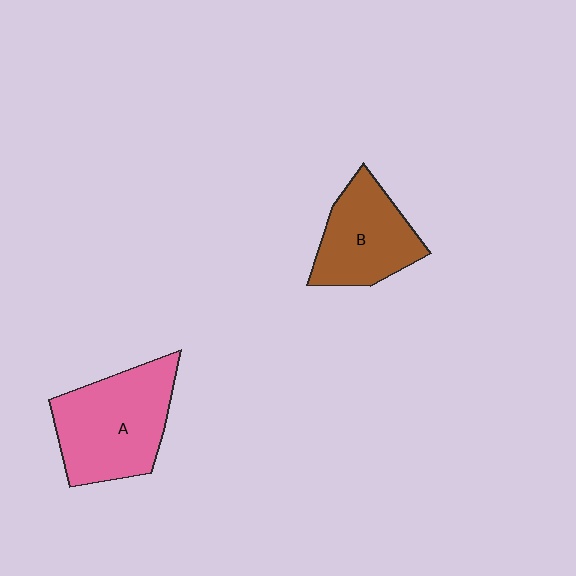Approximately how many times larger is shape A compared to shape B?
Approximately 1.3 times.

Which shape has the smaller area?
Shape B (brown).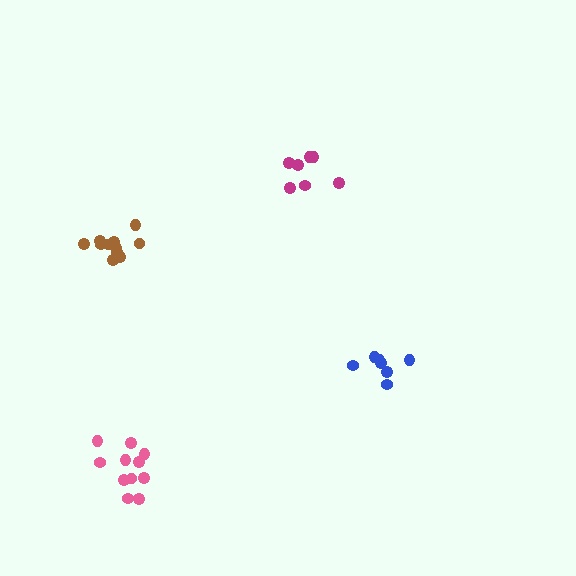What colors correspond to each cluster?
The clusters are colored: blue, brown, pink, magenta.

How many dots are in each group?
Group 1: 7 dots, Group 2: 11 dots, Group 3: 11 dots, Group 4: 8 dots (37 total).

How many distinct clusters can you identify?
There are 4 distinct clusters.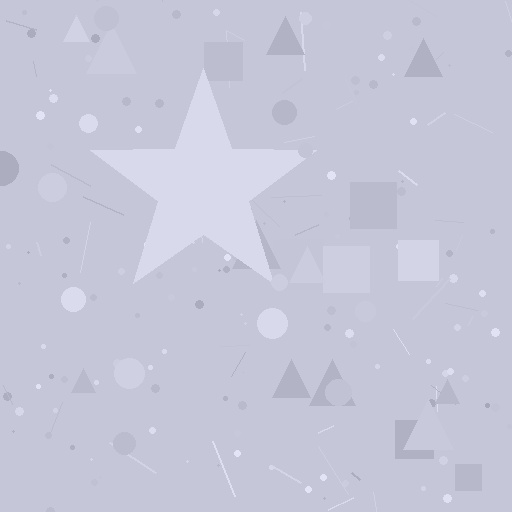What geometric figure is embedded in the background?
A star is embedded in the background.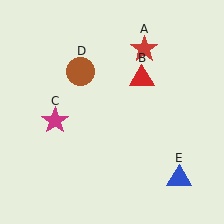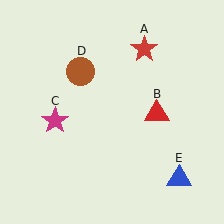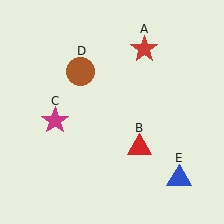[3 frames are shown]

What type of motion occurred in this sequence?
The red triangle (object B) rotated clockwise around the center of the scene.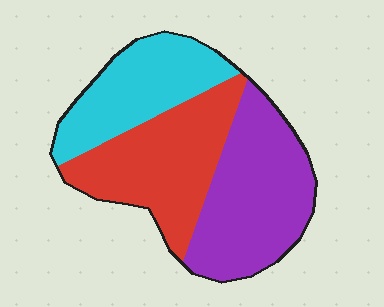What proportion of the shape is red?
Red covers about 35% of the shape.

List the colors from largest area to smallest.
From largest to smallest: purple, red, cyan.